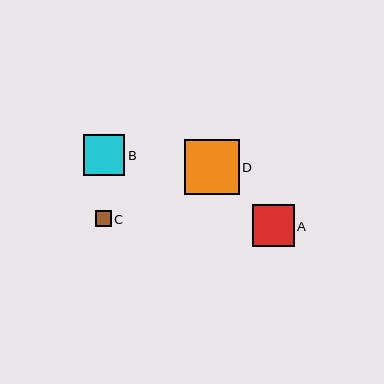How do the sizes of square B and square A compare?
Square B and square A are approximately the same size.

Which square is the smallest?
Square C is the smallest with a size of approximately 16 pixels.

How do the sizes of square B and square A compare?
Square B and square A are approximately the same size.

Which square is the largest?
Square D is the largest with a size of approximately 55 pixels.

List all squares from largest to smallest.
From largest to smallest: D, B, A, C.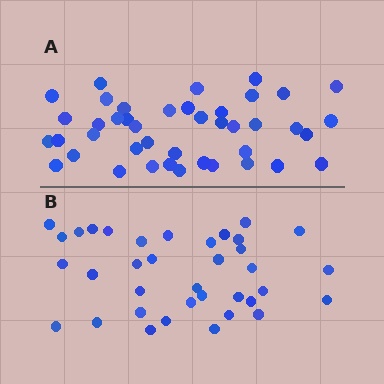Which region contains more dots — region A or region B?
Region A (the top region) has more dots.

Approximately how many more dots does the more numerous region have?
Region A has about 6 more dots than region B.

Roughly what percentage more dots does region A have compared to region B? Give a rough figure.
About 15% more.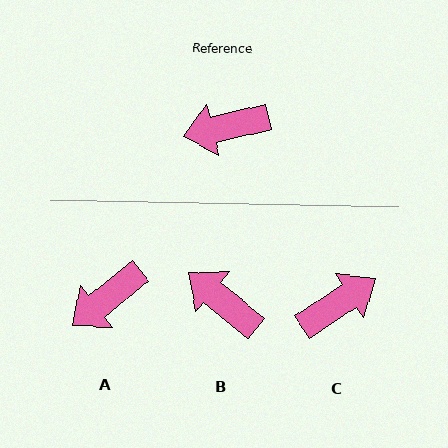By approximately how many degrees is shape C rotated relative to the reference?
Approximately 160 degrees clockwise.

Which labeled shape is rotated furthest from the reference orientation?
C, about 160 degrees away.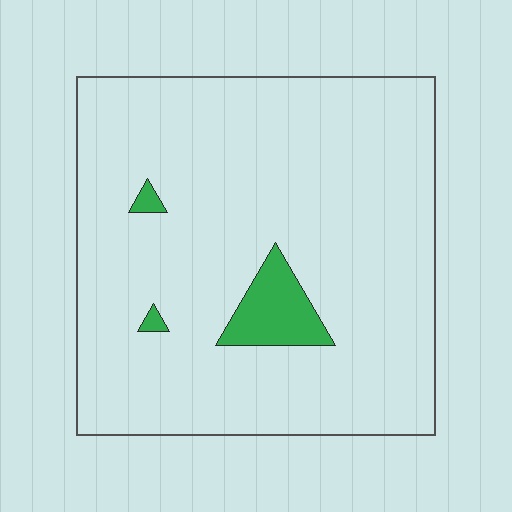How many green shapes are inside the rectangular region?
3.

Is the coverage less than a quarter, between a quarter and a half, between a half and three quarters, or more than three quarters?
Less than a quarter.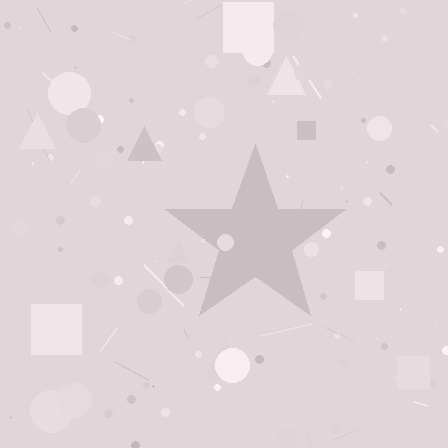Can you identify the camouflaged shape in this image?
The camouflaged shape is a star.